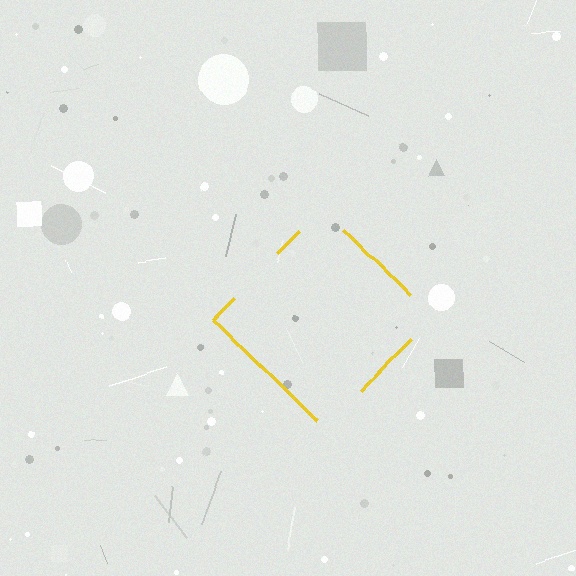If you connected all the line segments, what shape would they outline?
They would outline a diamond.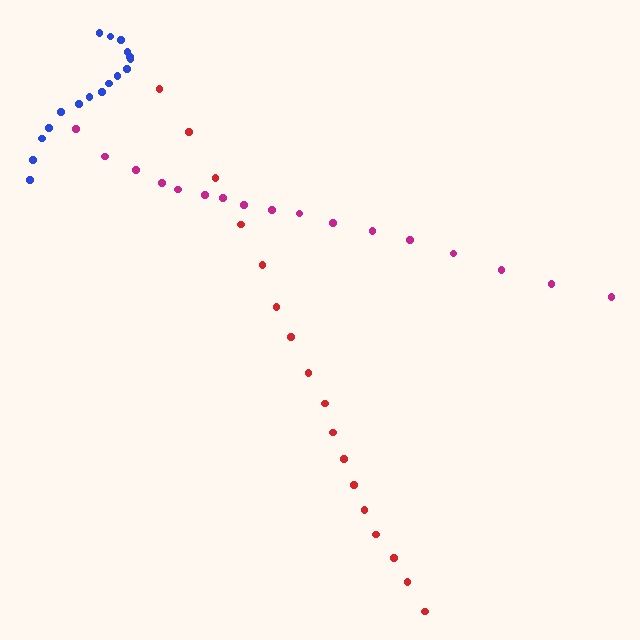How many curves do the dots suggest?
There are 3 distinct paths.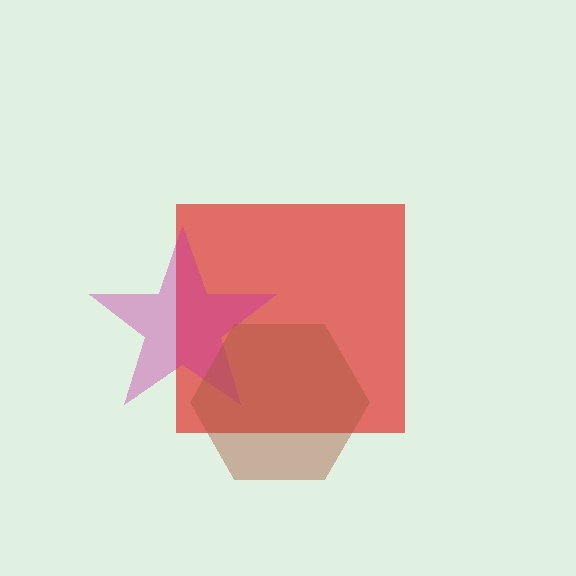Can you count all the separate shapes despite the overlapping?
Yes, there are 3 separate shapes.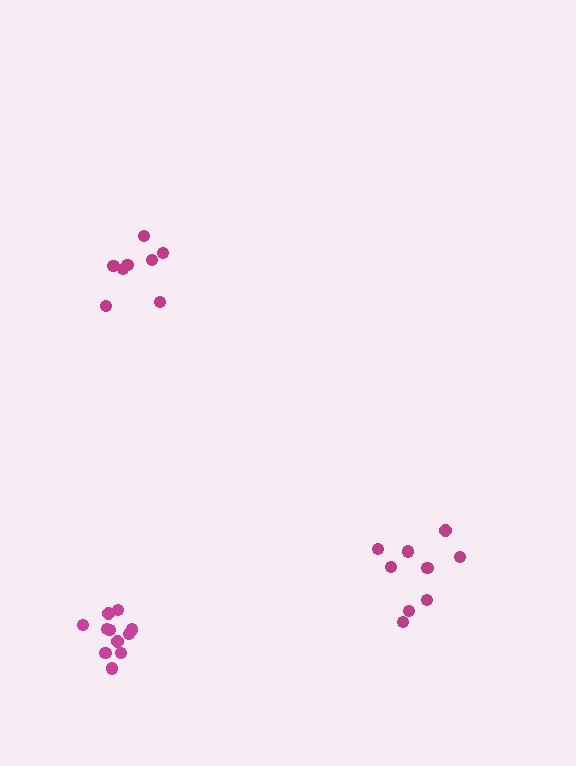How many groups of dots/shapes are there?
There are 3 groups.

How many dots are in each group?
Group 1: 9 dots, Group 2: 11 dots, Group 3: 8 dots (28 total).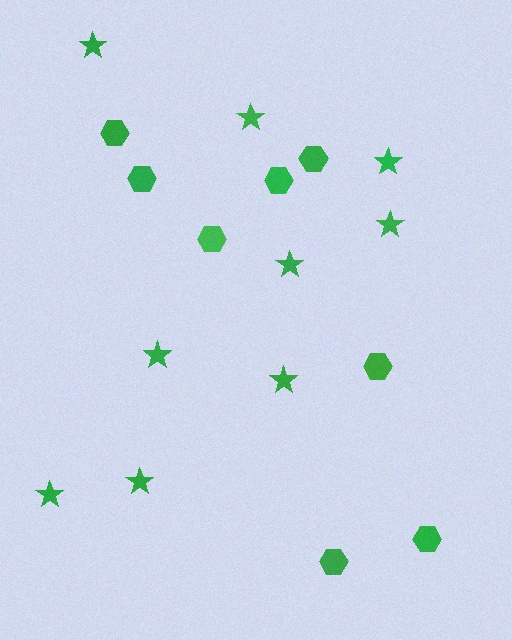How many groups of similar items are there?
There are 2 groups: one group of hexagons (8) and one group of stars (9).